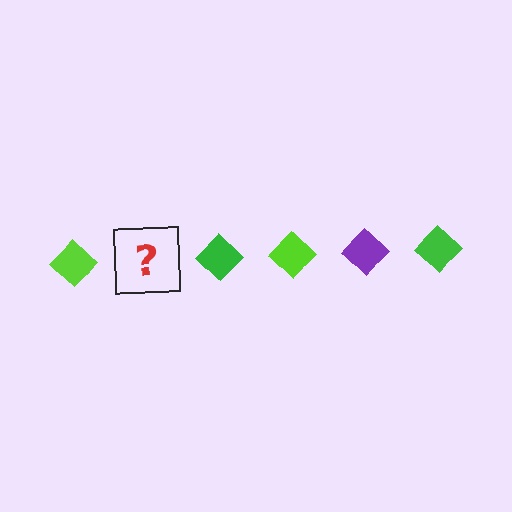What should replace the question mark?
The question mark should be replaced with a purple diamond.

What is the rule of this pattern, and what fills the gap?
The rule is that the pattern cycles through lime, purple, green diamonds. The gap should be filled with a purple diamond.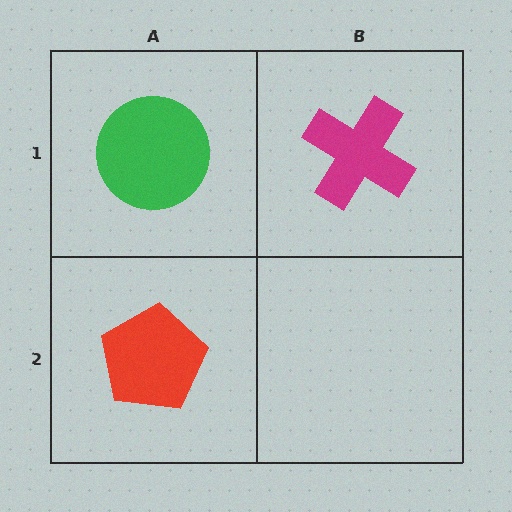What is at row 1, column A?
A green circle.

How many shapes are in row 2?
1 shape.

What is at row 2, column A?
A red pentagon.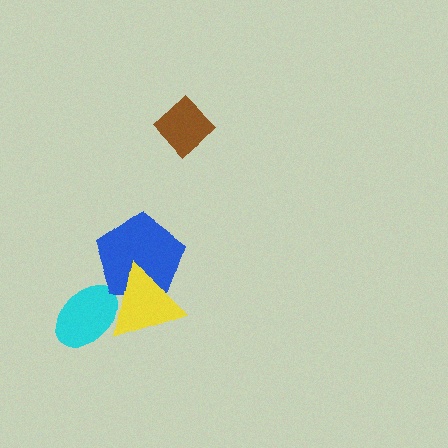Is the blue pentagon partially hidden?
Yes, it is partially covered by another shape.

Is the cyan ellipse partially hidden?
Yes, it is partially covered by another shape.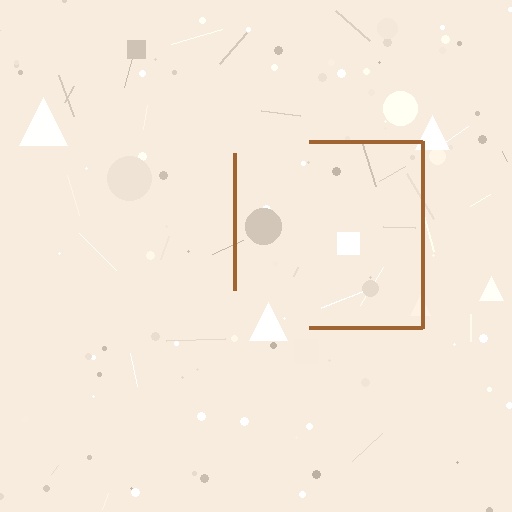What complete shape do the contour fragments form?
The contour fragments form a square.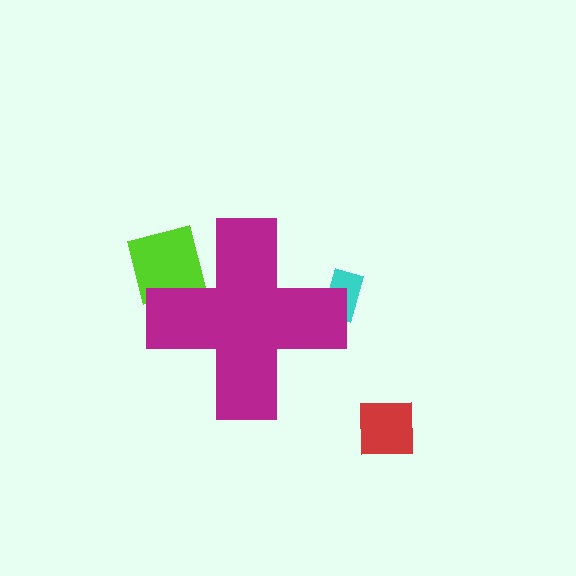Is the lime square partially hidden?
Yes, the lime square is partially hidden behind the magenta cross.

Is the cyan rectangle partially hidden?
Yes, the cyan rectangle is partially hidden behind the magenta cross.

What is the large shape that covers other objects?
A magenta cross.